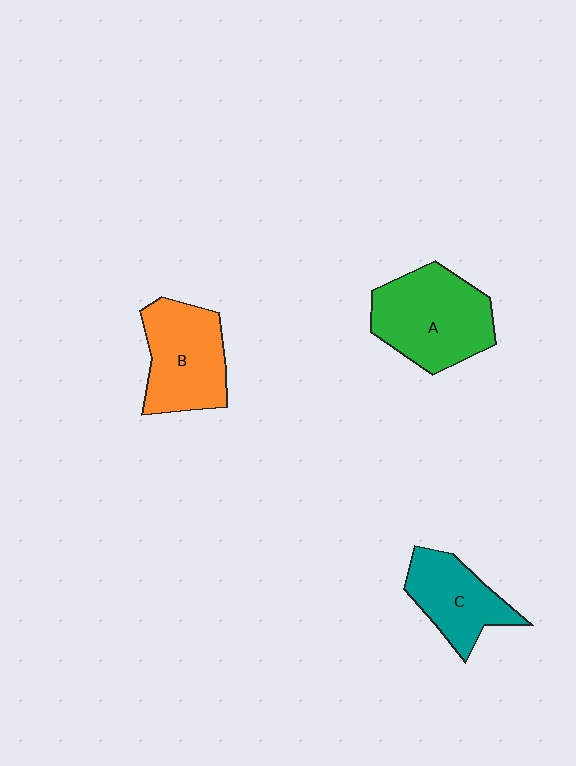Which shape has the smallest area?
Shape C (teal).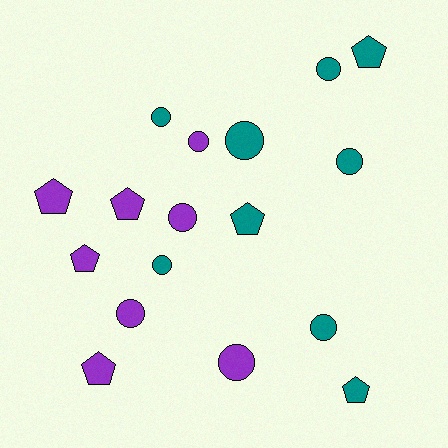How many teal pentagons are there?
There are 3 teal pentagons.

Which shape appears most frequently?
Circle, with 10 objects.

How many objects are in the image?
There are 17 objects.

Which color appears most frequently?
Teal, with 9 objects.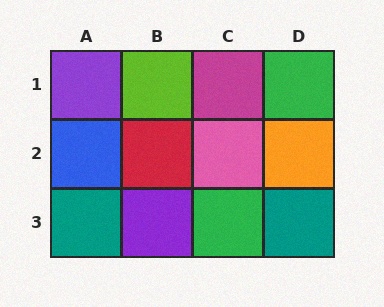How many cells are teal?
2 cells are teal.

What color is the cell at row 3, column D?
Teal.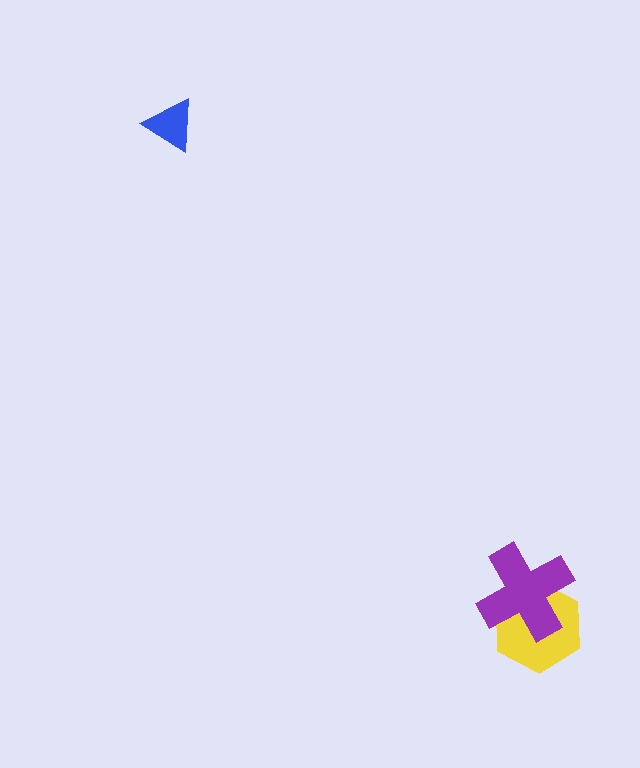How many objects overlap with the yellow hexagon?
1 object overlaps with the yellow hexagon.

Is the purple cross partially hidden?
No, no other shape covers it.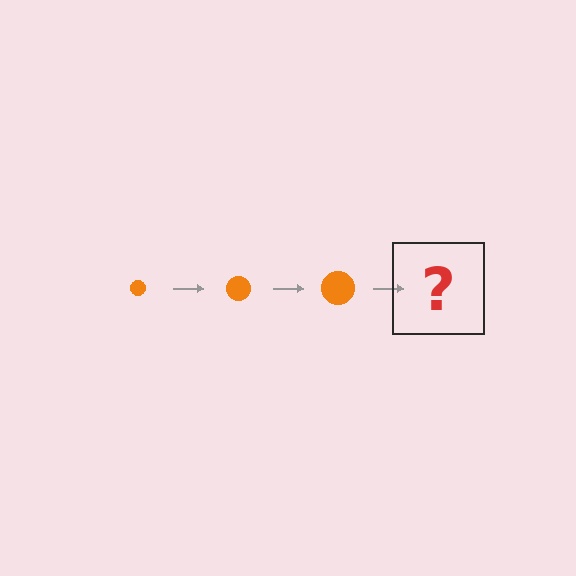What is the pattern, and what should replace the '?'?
The pattern is that the circle gets progressively larger each step. The '?' should be an orange circle, larger than the previous one.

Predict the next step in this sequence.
The next step is an orange circle, larger than the previous one.